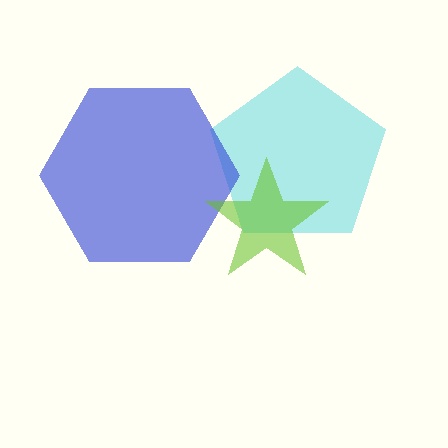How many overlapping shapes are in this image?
There are 3 overlapping shapes in the image.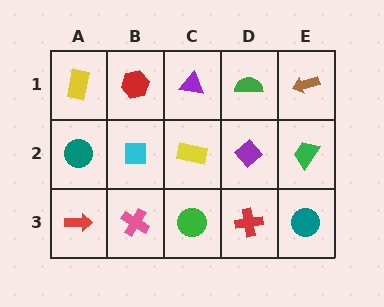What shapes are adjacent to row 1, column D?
A purple diamond (row 2, column D), a purple triangle (row 1, column C), a brown arrow (row 1, column E).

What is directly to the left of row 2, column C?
A cyan square.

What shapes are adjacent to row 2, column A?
A yellow rectangle (row 1, column A), a red arrow (row 3, column A), a cyan square (row 2, column B).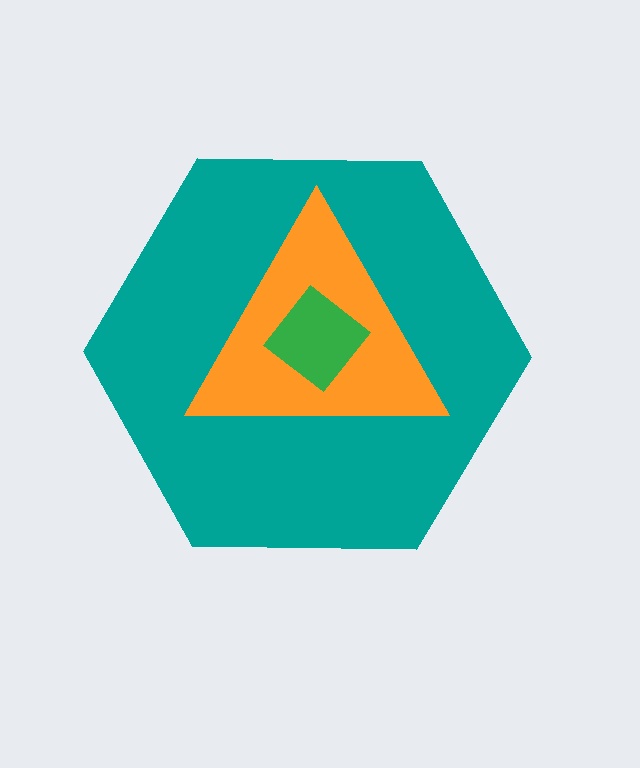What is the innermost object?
The green diamond.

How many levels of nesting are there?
3.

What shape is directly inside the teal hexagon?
The orange triangle.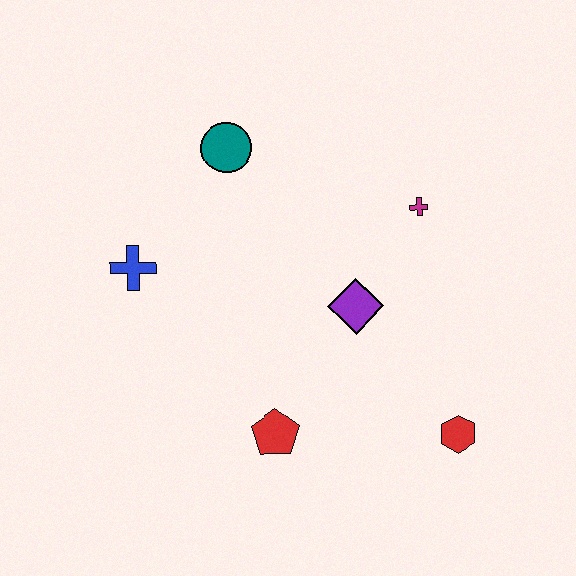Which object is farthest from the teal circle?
The red hexagon is farthest from the teal circle.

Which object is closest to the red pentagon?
The purple diamond is closest to the red pentagon.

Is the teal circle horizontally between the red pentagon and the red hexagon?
No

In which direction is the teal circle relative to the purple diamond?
The teal circle is above the purple diamond.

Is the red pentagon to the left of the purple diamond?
Yes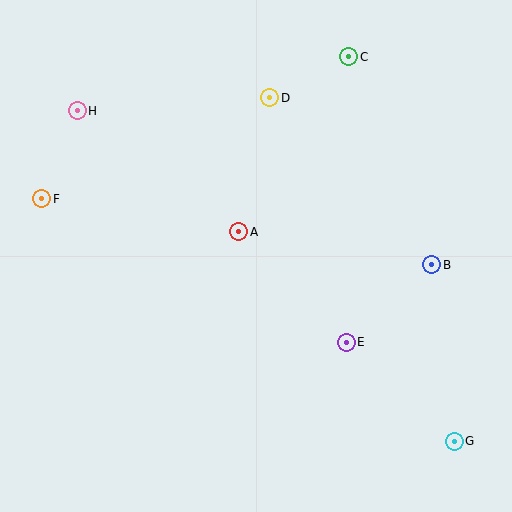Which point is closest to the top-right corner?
Point C is closest to the top-right corner.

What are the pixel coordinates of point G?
Point G is at (454, 441).